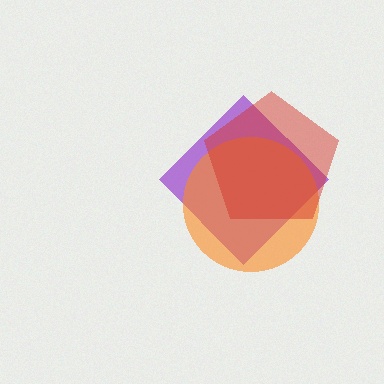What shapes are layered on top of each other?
The layered shapes are: a purple diamond, an orange circle, a red pentagon.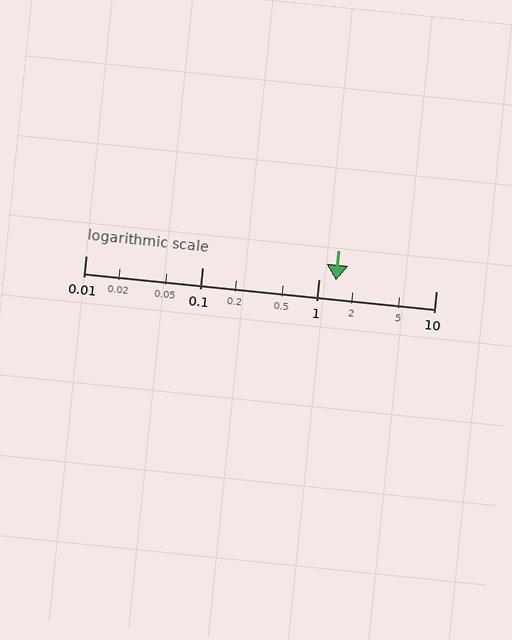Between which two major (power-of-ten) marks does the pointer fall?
The pointer is between 1 and 10.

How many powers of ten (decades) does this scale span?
The scale spans 3 decades, from 0.01 to 10.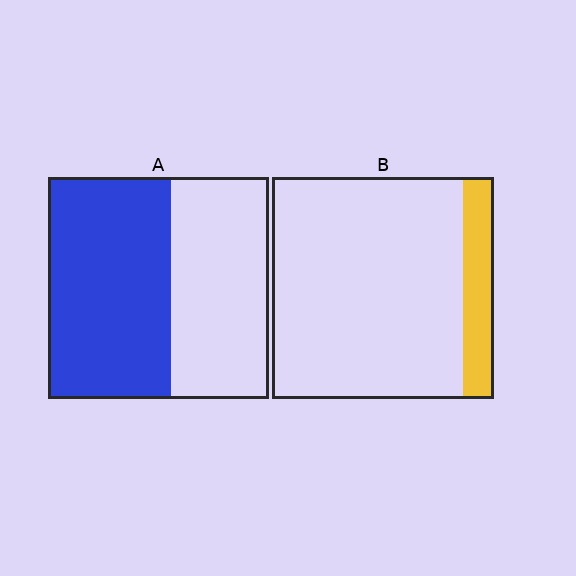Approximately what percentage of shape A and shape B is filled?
A is approximately 55% and B is approximately 15%.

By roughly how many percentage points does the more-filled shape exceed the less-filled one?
By roughly 40 percentage points (A over B).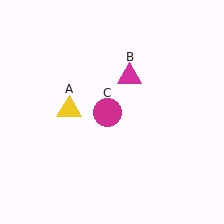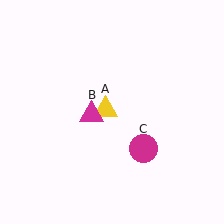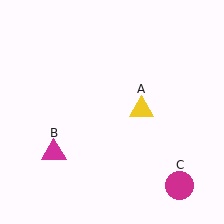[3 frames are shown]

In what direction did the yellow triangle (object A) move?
The yellow triangle (object A) moved right.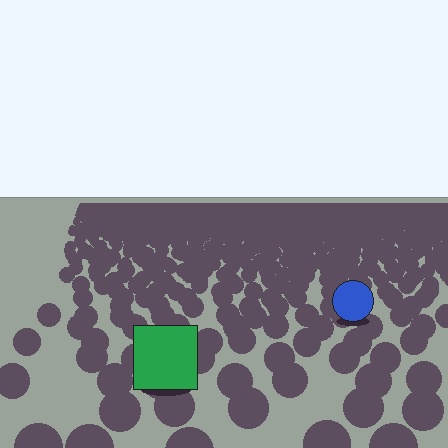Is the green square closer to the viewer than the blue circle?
Yes. The green square is closer — you can tell from the texture gradient: the ground texture is coarser near it.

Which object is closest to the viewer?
The green square is closest. The texture marks near it are larger and more spread out.